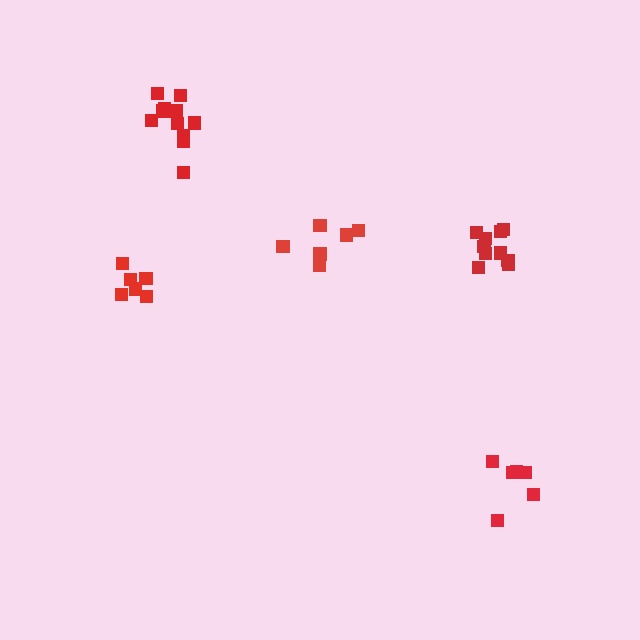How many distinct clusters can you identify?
There are 5 distinct clusters.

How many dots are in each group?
Group 1: 6 dots, Group 2: 12 dots, Group 3: 10 dots, Group 4: 6 dots, Group 5: 6 dots (40 total).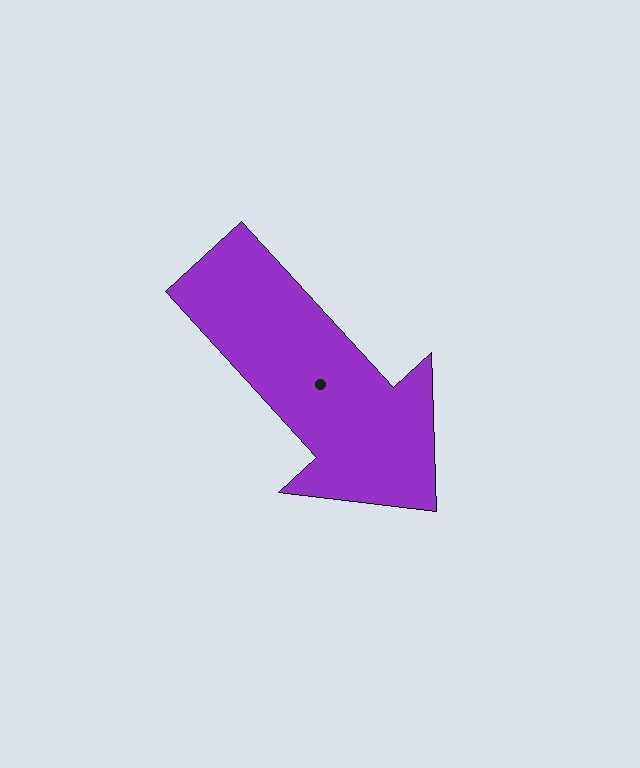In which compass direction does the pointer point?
Southeast.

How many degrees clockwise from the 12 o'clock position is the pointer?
Approximately 138 degrees.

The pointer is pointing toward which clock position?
Roughly 5 o'clock.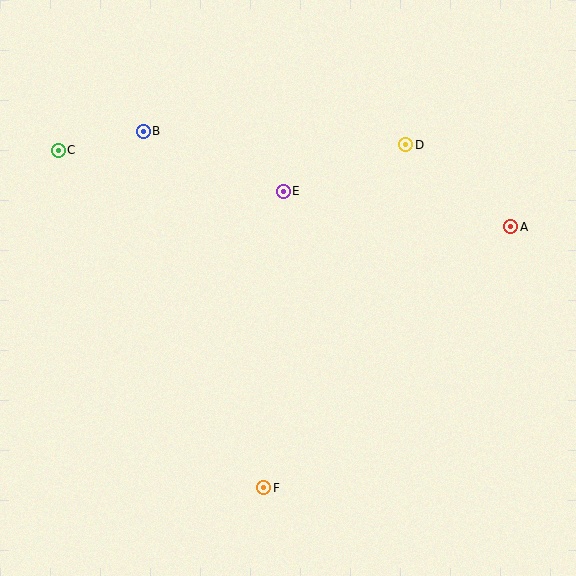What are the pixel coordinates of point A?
Point A is at (511, 227).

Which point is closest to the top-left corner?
Point C is closest to the top-left corner.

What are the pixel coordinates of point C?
Point C is at (58, 150).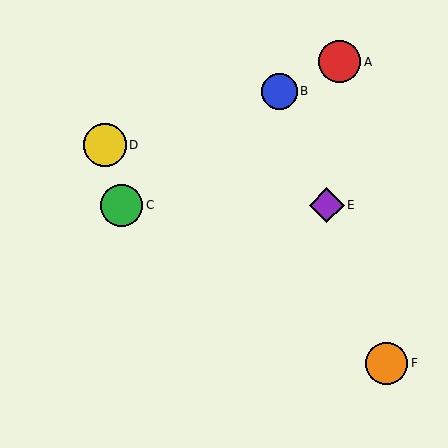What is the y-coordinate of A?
Object A is at y≈62.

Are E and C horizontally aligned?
Yes, both are at y≈205.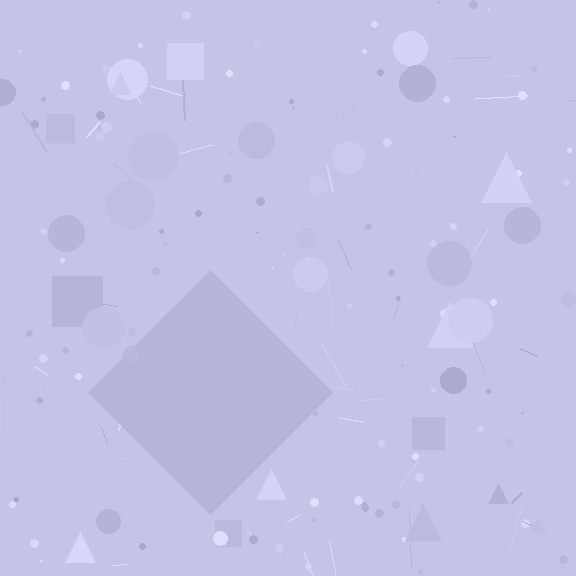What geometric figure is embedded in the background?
A diamond is embedded in the background.